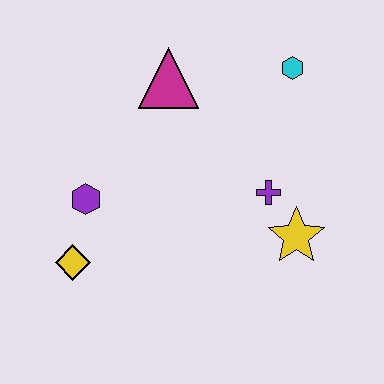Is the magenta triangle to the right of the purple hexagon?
Yes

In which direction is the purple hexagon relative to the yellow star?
The purple hexagon is to the left of the yellow star.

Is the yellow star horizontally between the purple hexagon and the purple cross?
No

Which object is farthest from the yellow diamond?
The cyan hexagon is farthest from the yellow diamond.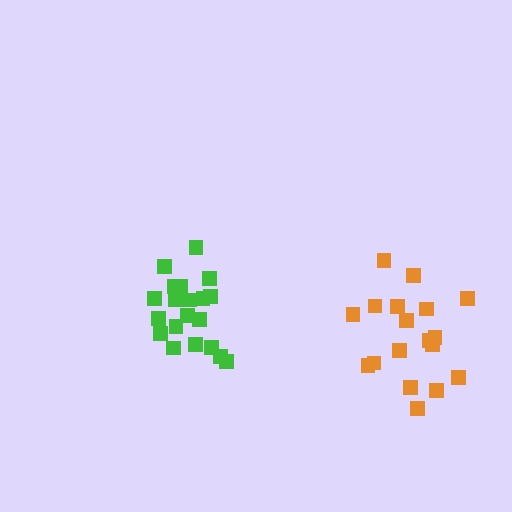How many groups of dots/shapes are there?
There are 2 groups.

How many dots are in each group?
Group 1: 19 dots, Group 2: 21 dots (40 total).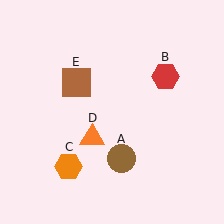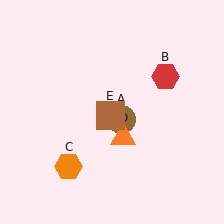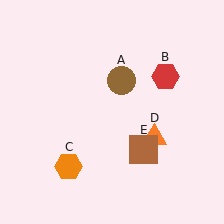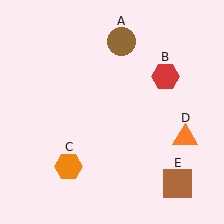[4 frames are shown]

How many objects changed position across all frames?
3 objects changed position: brown circle (object A), orange triangle (object D), brown square (object E).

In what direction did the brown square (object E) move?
The brown square (object E) moved down and to the right.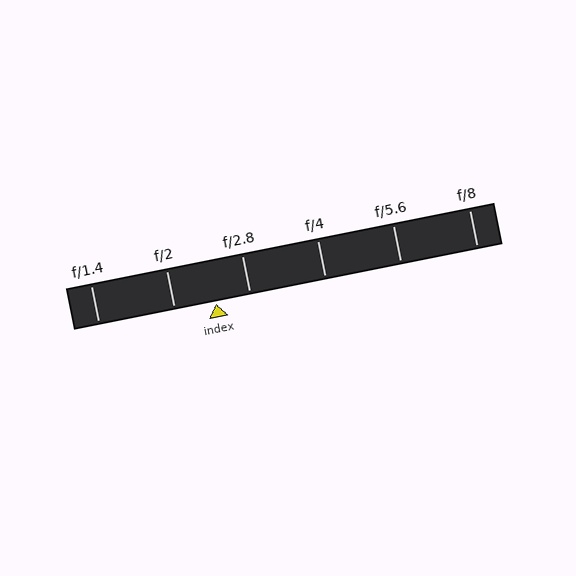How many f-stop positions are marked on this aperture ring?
There are 6 f-stop positions marked.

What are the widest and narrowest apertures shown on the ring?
The widest aperture shown is f/1.4 and the narrowest is f/8.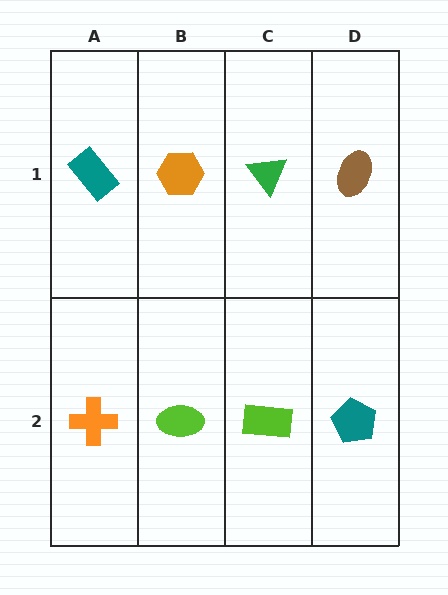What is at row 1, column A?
A teal rectangle.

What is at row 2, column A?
An orange cross.